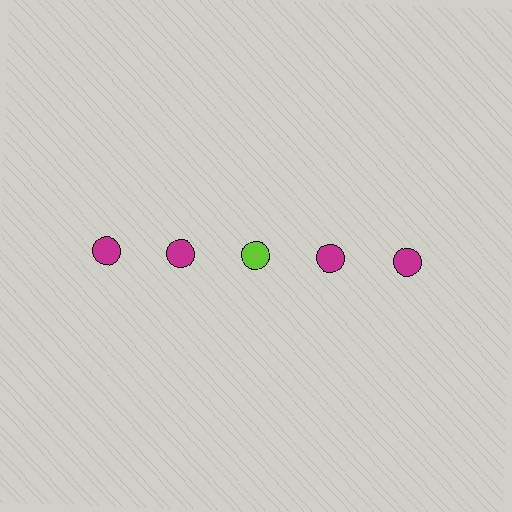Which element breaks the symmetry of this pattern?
The lime circle in the top row, center column breaks the symmetry. All other shapes are magenta circles.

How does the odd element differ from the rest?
It has a different color: lime instead of magenta.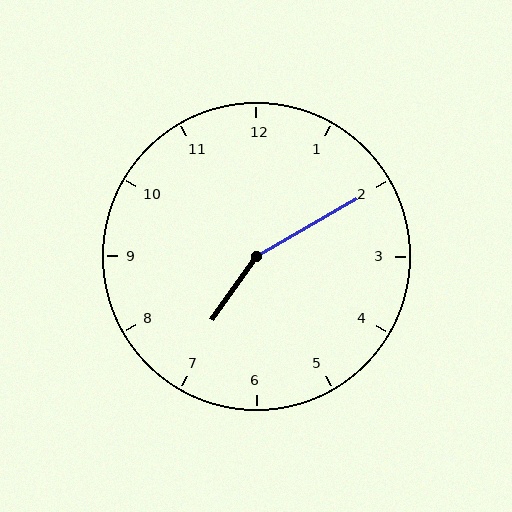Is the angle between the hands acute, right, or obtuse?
It is obtuse.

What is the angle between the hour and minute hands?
Approximately 155 degrees.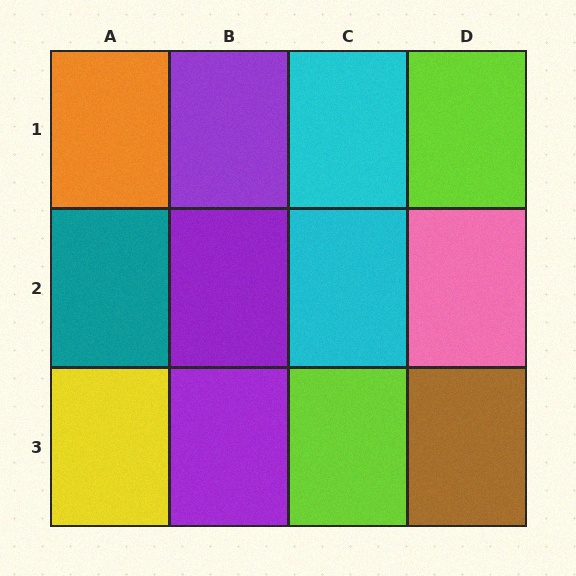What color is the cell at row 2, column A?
Teal.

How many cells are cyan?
2 cells are cyan.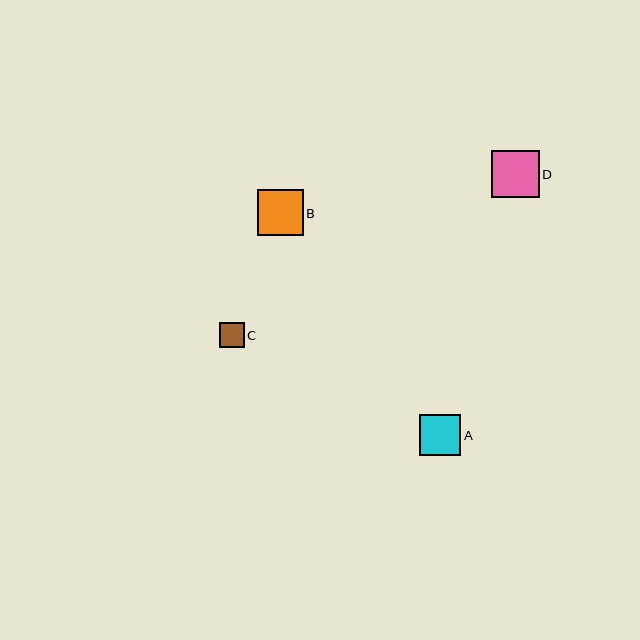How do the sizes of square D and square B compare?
Square D and square B are approximately the same size.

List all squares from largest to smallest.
From largest to smallest: D, B, A, C.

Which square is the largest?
Square D is the largest with a size of approximately 47 pixels.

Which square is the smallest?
Square C is the smallest with a size of approximately 24 pixels.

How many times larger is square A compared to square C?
Square A is approximately 1.7 times the size of square C.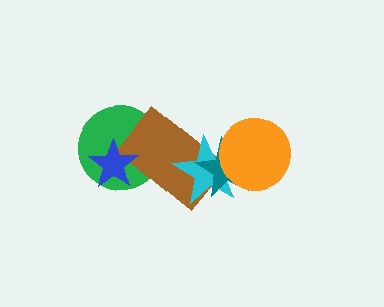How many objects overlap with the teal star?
3 objects overlap with the teal star.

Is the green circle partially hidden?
Yes, it is partially covered by another shape.